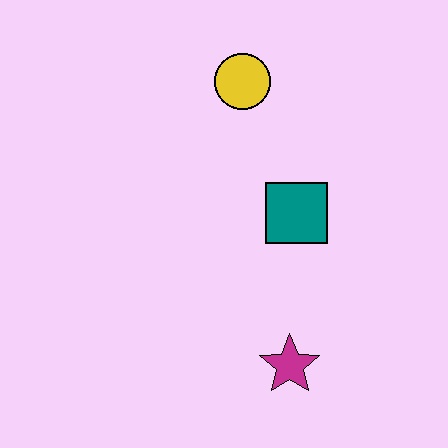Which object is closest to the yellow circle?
The teal square is closest to the yellow circle.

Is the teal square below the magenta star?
No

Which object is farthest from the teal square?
The magenta star is farthest from the teal square.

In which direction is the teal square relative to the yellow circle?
The teal square is below the yellow circle.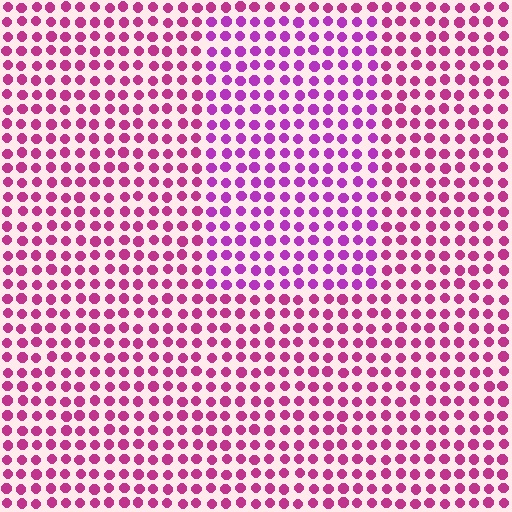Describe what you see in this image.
The image is filled with small magenta elements in a uniform arrangement. A rectangle-shaped region is visible where the elements are tinted to a slightly different hue, forming a subtle color boundary.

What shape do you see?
I see a rectangle.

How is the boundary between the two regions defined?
The boundary is defined purely by a slight shift in hue (about 26 degrees). Spacing, size, and orientation are identical on both sides.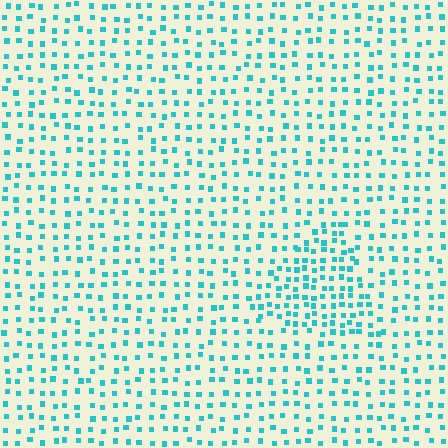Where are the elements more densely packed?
The elements are more densely packed inside the triangle boundary.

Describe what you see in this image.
The image contains small cyan elements arranged at two different densities. A triangle-shaped region is visible where the elements are more densely packed than the surrounding area.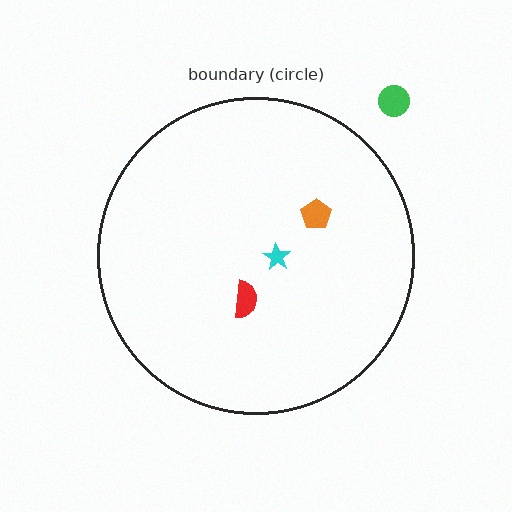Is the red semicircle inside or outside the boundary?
Inside.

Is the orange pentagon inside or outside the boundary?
Inside.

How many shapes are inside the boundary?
3 inside, 1 outside.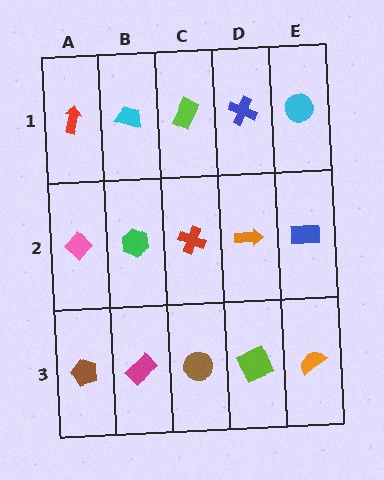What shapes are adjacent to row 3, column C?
A red cross (row 2, column C), a magenta rectangle (row 3, column B), a lime square (row 3, column D).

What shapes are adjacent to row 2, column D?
A blue cross (row 1, column D), a lime square (row 3, column D), a red cross (row 2, column C), a blue rectangle (row 2, column E).